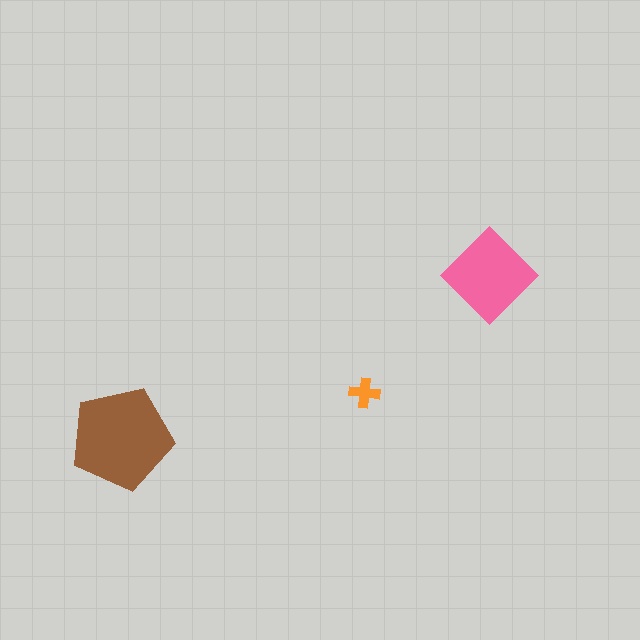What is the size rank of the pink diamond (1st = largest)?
2nd.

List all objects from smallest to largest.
The orange cross, the pink diamond, the brown pentagon.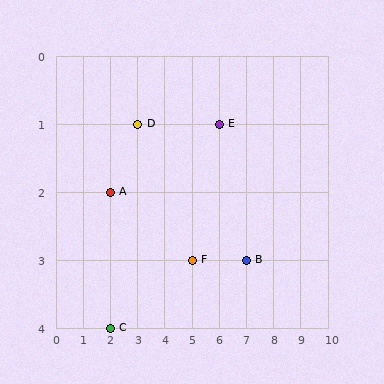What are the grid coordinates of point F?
Point F is at grid coordinates (5, 3).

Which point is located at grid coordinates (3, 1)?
Point D is at (3, 1).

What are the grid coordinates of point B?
Point B is at grid coordinates (7, 3).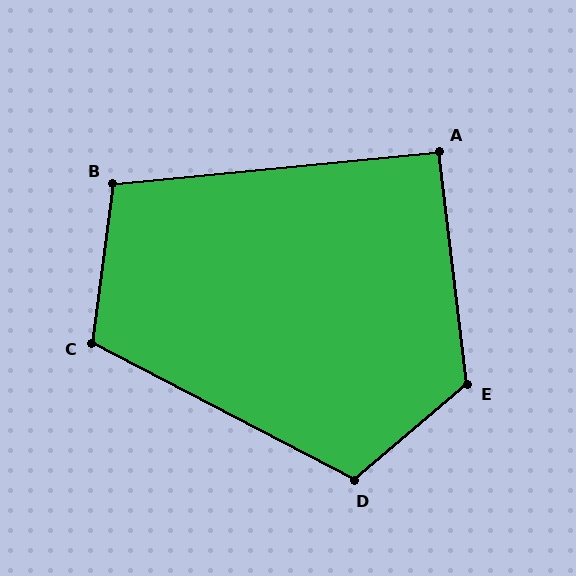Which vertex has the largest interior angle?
E, at approximately 124 degrees.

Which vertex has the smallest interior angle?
A, at approximately 91 degrees.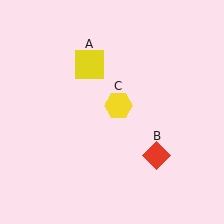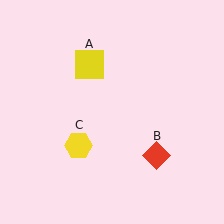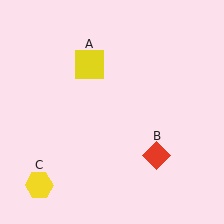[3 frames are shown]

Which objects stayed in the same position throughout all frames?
Yellow square (object A) and red diamond (object B) remained stationary.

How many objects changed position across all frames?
1 object changed position: yellow hexagon (object C).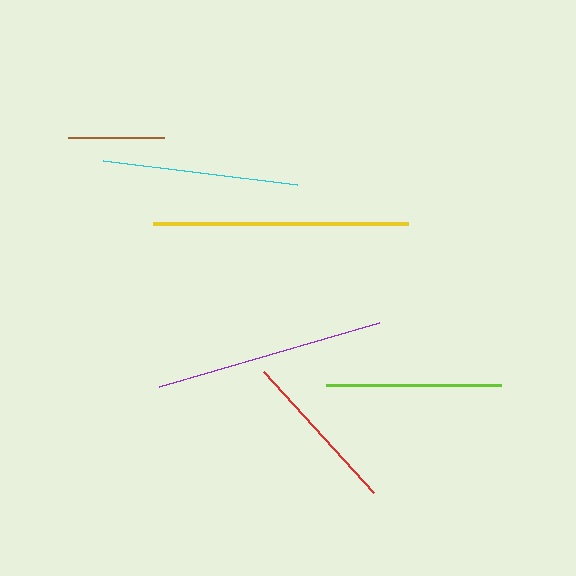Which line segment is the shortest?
The brown line is the shortest at approximately 96 pixels.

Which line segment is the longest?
The yellow line is the longest at approximately 255 pixels.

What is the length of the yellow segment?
The yellow segment is approximately 255 pixels long.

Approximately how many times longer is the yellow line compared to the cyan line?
The yellow line is approximately 1.3 times the length of the cyan line.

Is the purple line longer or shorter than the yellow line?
The yellow line is longer than the purple line.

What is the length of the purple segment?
The purple segment is approximately 229 pixels long.